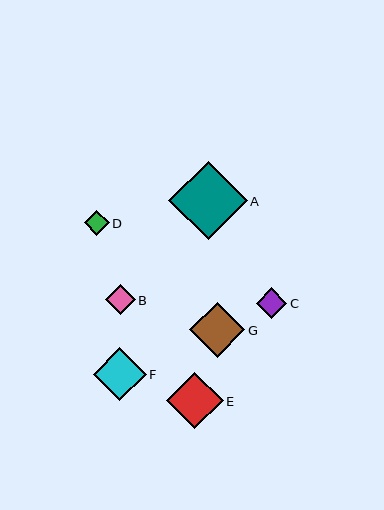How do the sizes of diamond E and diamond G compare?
Diamond E and diamond G are approximately the same size.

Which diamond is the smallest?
Diamond D is the smallest with a size of approximately 25 pixels.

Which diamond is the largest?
Diamond A is the largest with a size of approximately 79 pixels.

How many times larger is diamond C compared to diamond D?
Diamond C is approximately 1.2 times the size of diamond D.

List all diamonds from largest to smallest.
From largest to smallest: A, E, G, F, C, B, D.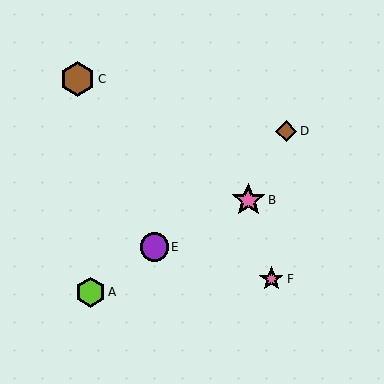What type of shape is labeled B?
Shape B is a pink star.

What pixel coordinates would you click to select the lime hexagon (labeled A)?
Click at (91, 292) to select the lime hexagon A.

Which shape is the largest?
The brown hexagon (labeled C) is the largest.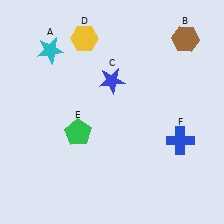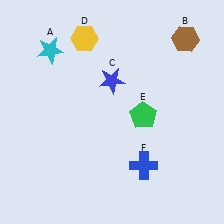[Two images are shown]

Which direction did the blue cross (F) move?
The blue cross (F) moved left.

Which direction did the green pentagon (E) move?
The green pentagon (E) moved right.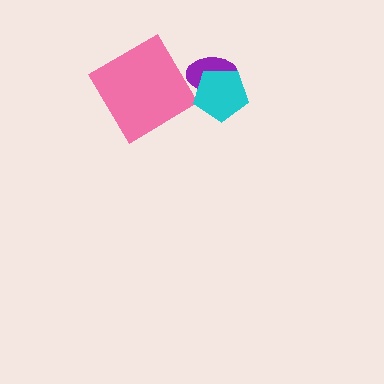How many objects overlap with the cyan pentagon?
1 object overlaps with the cyan pentagon.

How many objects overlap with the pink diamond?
0 objects overlap with the pink diamond.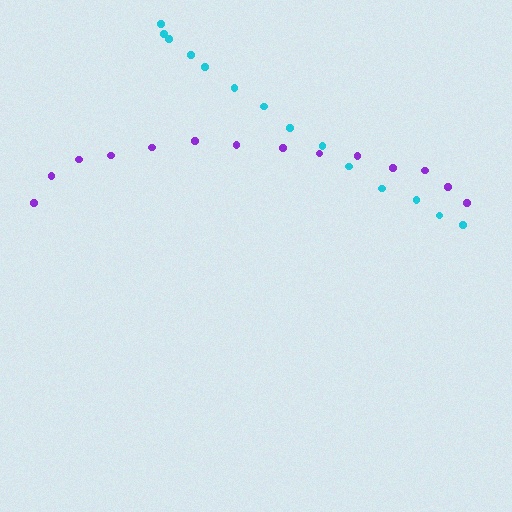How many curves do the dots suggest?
There are 2 distinct paths.